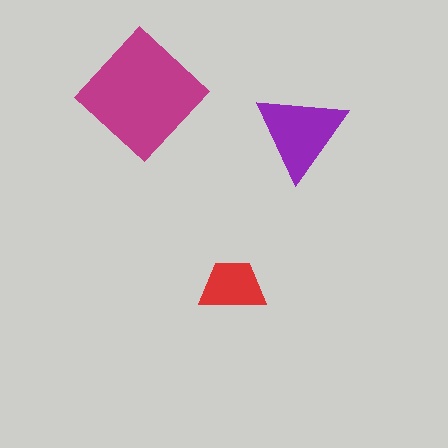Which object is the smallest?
The red trapezoid.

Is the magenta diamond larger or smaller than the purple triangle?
Larger.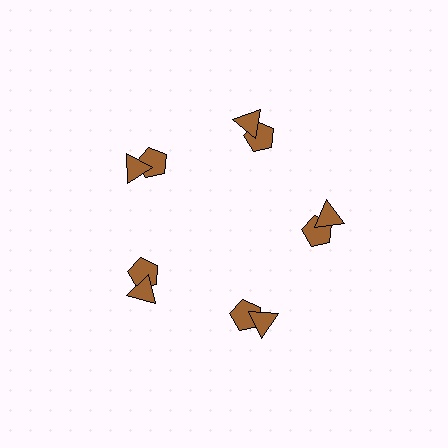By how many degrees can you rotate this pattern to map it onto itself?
The pattern maps onto itself every 72 degrees of rotation.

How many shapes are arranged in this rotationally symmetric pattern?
There are 10 shapes, arranged in 5 groups of 2.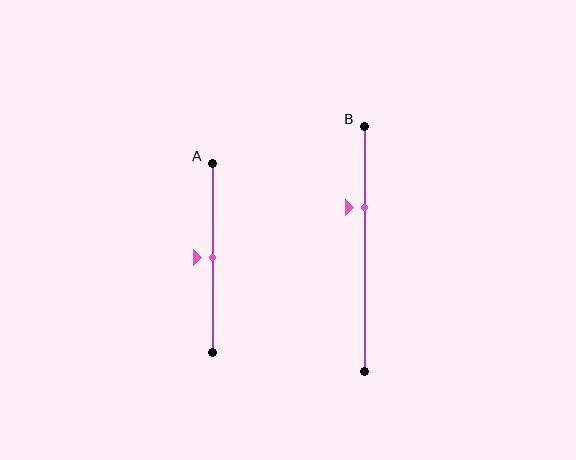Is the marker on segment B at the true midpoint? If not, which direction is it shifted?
No, the marker on segment B is shifted upward by about 17% of the segment length.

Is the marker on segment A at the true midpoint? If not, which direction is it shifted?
Yes, the marker on segment A is at the true midpoint.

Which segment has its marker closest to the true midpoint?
Segment A has its marker closest to the true midpoint.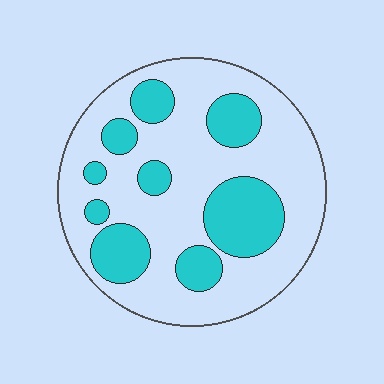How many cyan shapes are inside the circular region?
9.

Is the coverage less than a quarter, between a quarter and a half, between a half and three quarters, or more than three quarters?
Between a quarter and a half.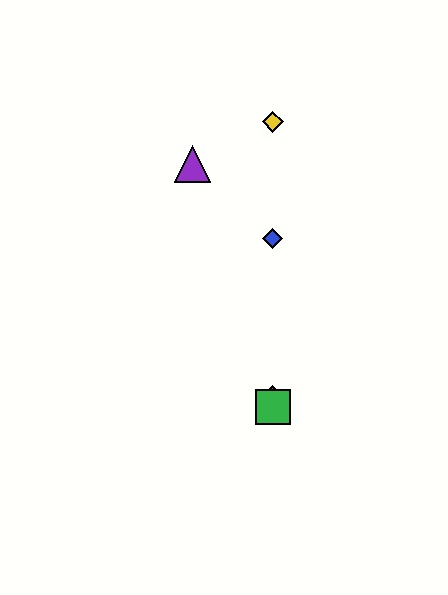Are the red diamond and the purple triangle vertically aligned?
No, the red diamond is at x≈273 and the purple triangle is at x≈192.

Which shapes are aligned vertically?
The red diamond, the blue diamond, the green square, the yellow diamond are aligned vertically.